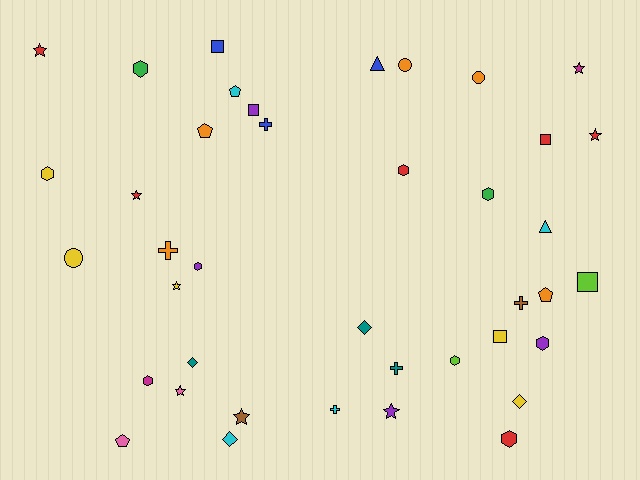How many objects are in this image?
There are 40 objects.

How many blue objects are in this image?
There are 3 blue objects.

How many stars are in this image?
There are 8 stars.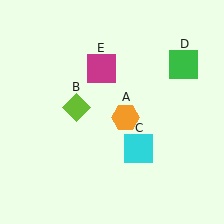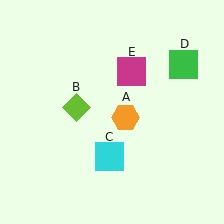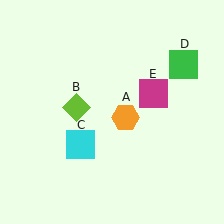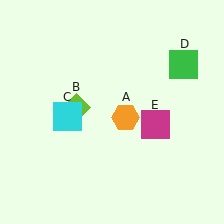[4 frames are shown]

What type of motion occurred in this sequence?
The cyan square (object C), magenta square (object E) rotated clockwise around the center of the scene.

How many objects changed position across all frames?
2 objects changed position: cyan square (object C), magenta square (object E).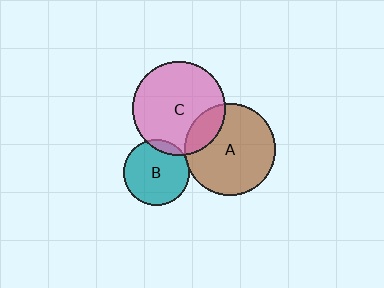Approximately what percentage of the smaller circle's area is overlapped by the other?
Approximately 20%.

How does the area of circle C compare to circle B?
Approximately 2.0 times.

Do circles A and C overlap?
Yes.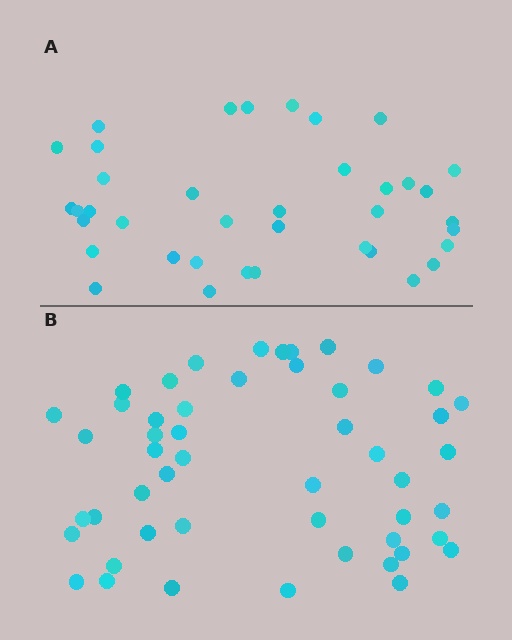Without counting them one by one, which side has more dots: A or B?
Region B (the bottom region) has more dots.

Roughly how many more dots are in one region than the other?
Region B has roughly 12 or so more dots than region A.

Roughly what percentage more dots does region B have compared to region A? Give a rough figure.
About 30% more.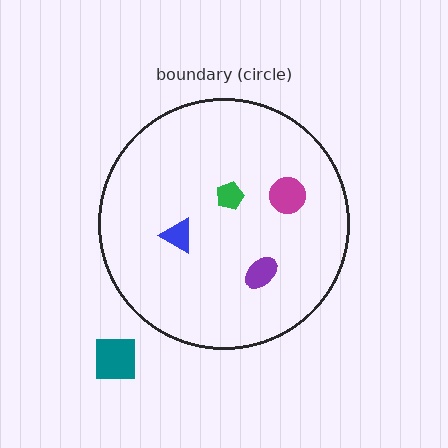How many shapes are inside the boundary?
4 inside, 1 outside.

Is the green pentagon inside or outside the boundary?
Inside.